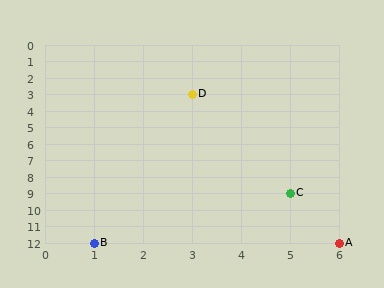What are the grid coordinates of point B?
Point B is at grid coordinates (1, 12).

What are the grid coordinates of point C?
Point C is at grid coordinates (5, 9).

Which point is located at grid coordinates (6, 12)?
Point A is at (6, 12).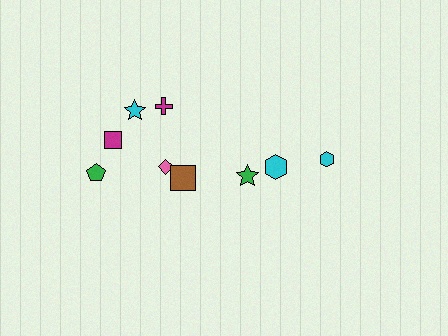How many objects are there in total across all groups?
There are 9 objects.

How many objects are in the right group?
There are 3 objects.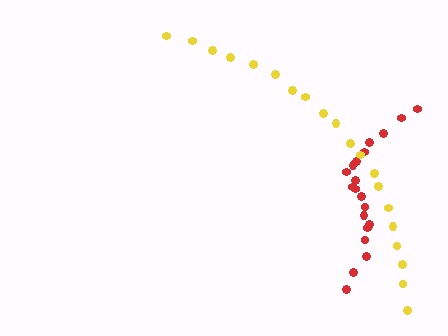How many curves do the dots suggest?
There are 2 distinct paths.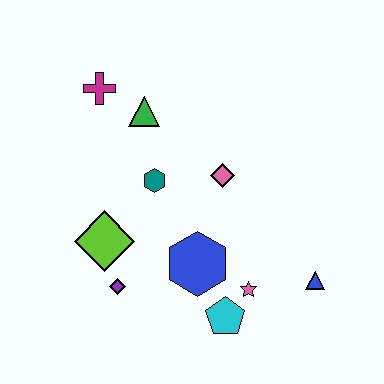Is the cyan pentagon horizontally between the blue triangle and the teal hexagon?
Yes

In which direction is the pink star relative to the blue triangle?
The pink star is to the left of the blue triangle.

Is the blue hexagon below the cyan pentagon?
No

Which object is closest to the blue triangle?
The pink star is closest to the blue triangle.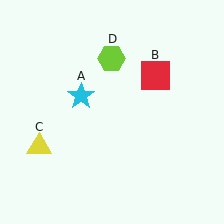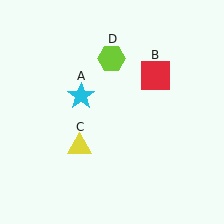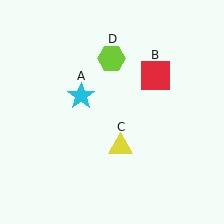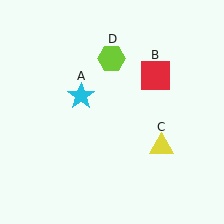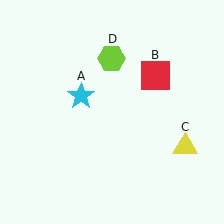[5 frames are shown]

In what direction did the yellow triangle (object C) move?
The yellow triangle (object C) moved right.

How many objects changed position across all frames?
1 object changed position: yellow triangle (object C).